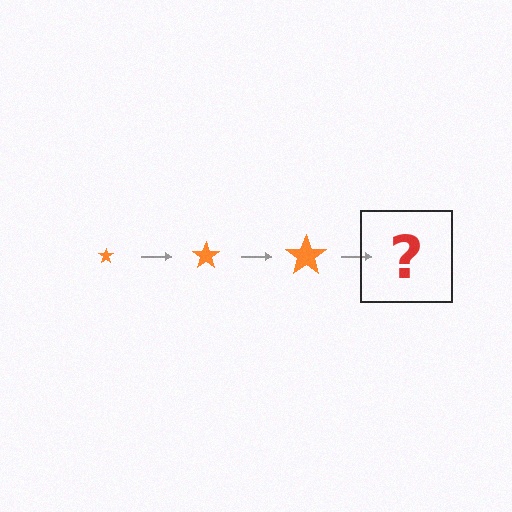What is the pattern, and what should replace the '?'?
The pattern is that the star gets progressively larger each step. The '?' should be an orange star, larger than the previous one.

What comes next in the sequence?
The next element should be an orange star, larger than the previous one.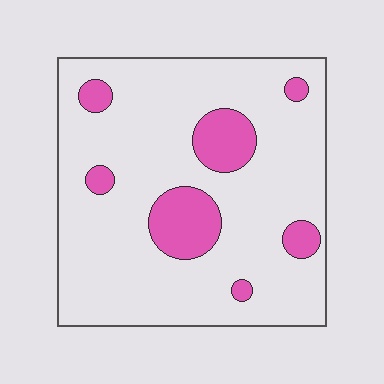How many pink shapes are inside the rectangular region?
7.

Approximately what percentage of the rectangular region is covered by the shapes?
Approximately 15%.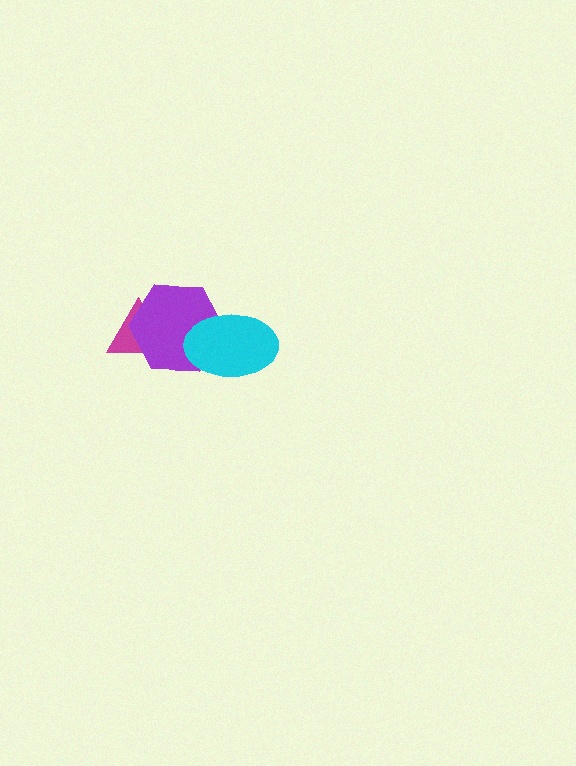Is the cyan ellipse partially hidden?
No, no other shape covers it.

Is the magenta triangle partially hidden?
Yes, it is partially covered by another shape.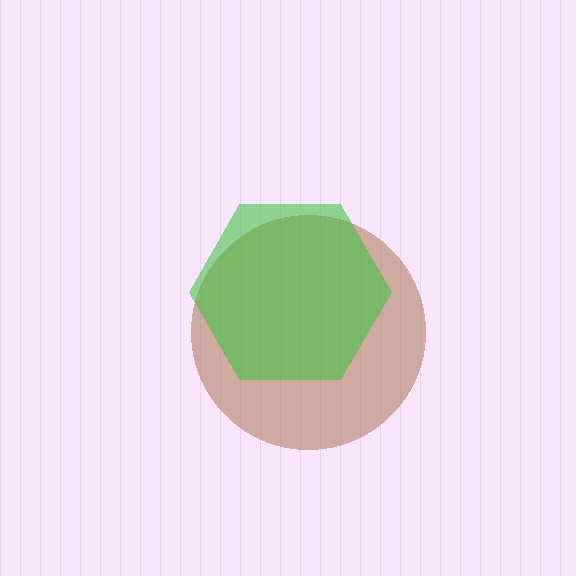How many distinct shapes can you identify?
There are 2 distinct shapes: a brown circle, a green hexagon.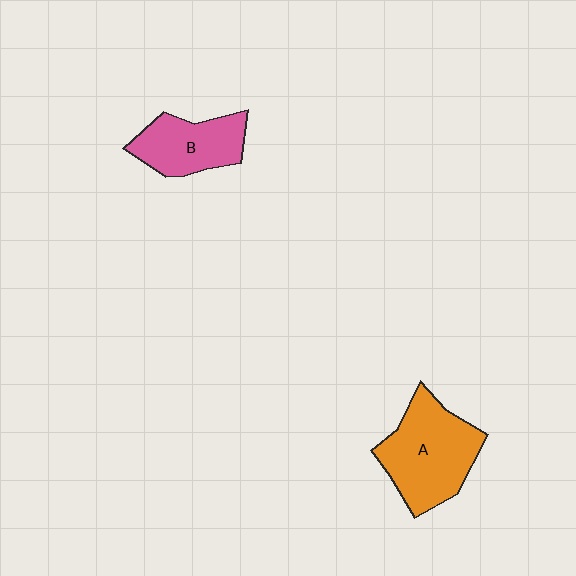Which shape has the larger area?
Shape A (orange).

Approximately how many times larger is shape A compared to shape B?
Approximately 1.5 times.